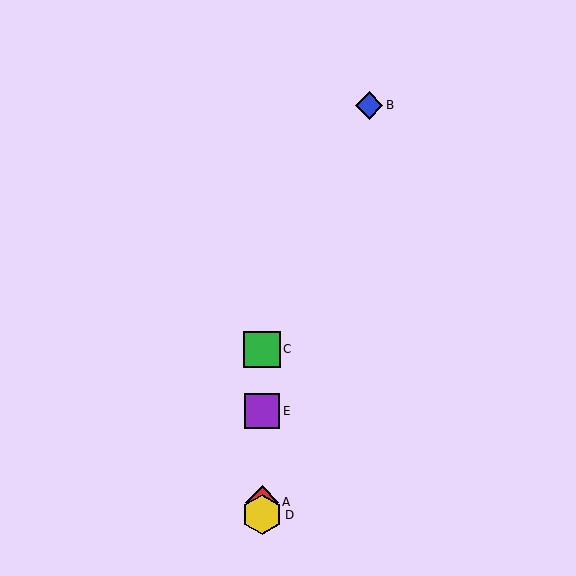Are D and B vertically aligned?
No, D is at x≈262 and B is at x≈369.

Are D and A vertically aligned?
Yes, both are at x≈262.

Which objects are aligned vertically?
Objects A, C, D, E are aligned vertically.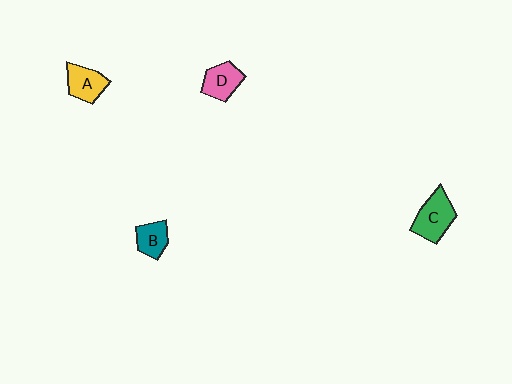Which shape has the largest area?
Shape C (green).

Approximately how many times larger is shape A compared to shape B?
Approximately 1.2 times.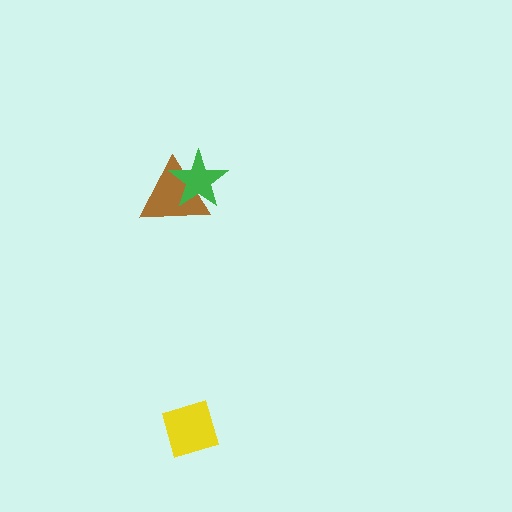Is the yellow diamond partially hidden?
No, no other shape covers it.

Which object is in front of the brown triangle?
The green star is in front of the brown triangle.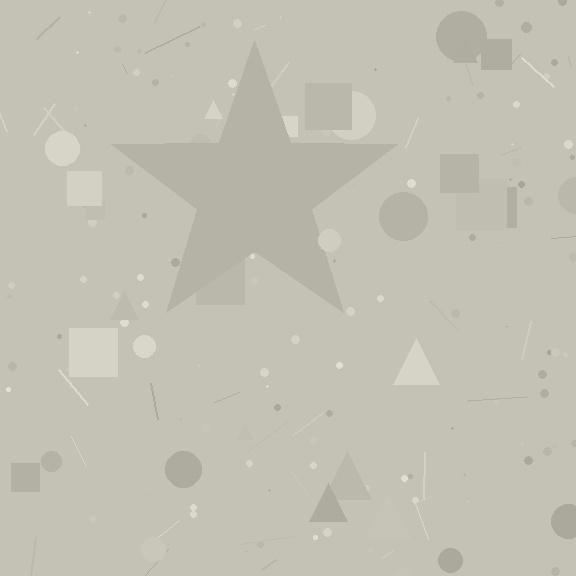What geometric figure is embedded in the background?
A star is embedded in the background.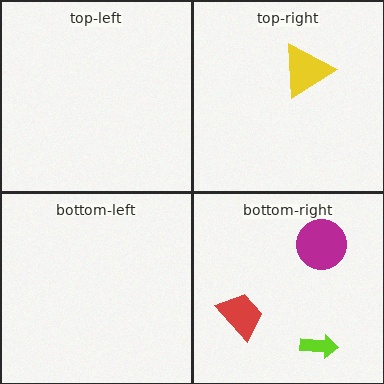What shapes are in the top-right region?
The yellow triangle.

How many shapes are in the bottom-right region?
3.